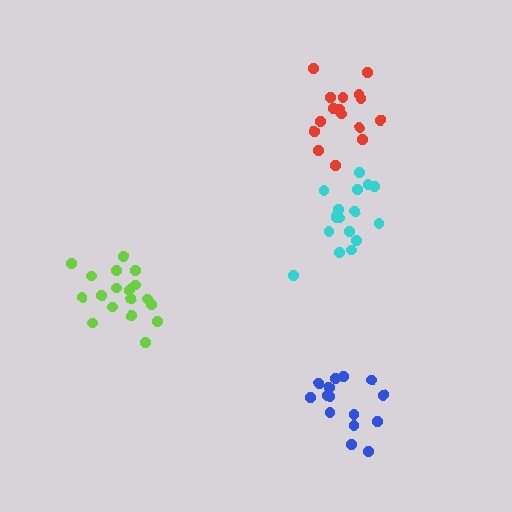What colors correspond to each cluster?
The clusters are colored: lime, blue, red, cyan.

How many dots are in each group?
Group 1: 18 dots, Group 2: 17 dots, Group 3: 16 dots, Group 4: 17 dots (68 total).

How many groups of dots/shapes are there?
There are 4 groups.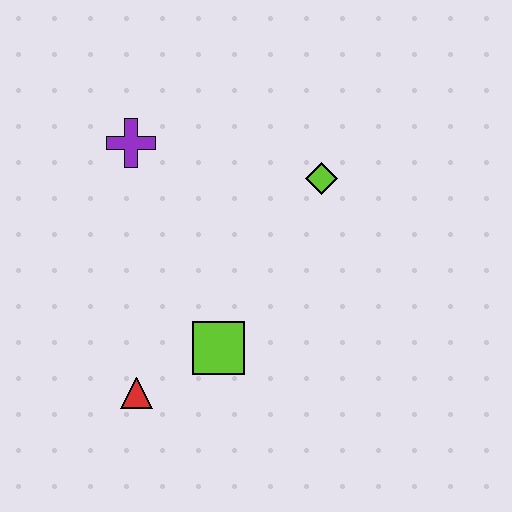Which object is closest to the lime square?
The red triangle is closest to the lime square.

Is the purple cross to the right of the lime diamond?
No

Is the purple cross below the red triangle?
No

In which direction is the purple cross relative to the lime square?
The purple cross is above the lime square.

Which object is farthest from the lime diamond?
The red triangle is farthest from the lime diamond.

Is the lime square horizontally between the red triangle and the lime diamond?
Yes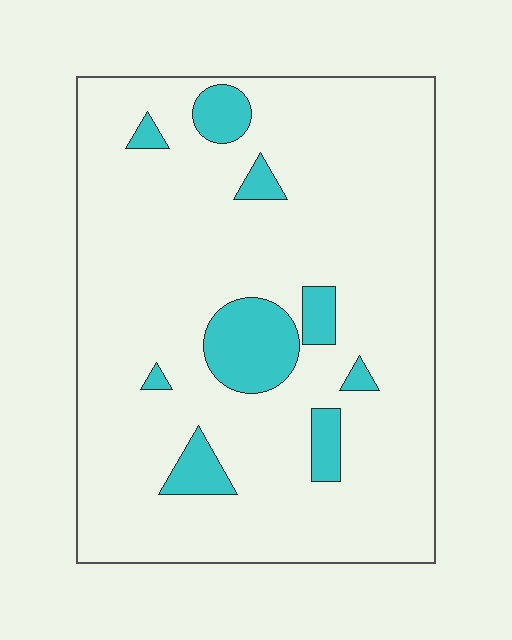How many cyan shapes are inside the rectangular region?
9.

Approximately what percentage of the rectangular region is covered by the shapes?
Approximately 10%.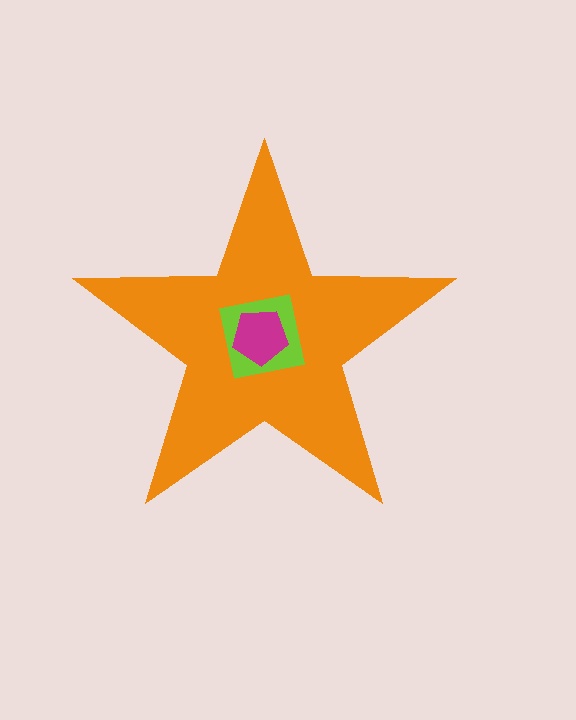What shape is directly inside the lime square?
The magenta pentagon.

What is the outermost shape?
The orange star.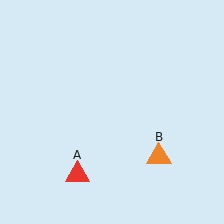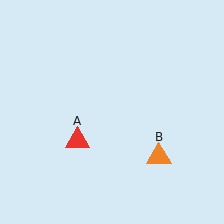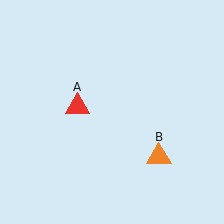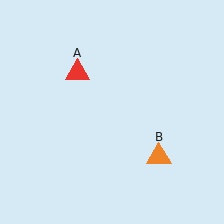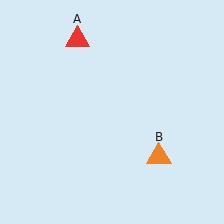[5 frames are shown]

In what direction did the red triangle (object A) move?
The red triangle (object A) moved up.